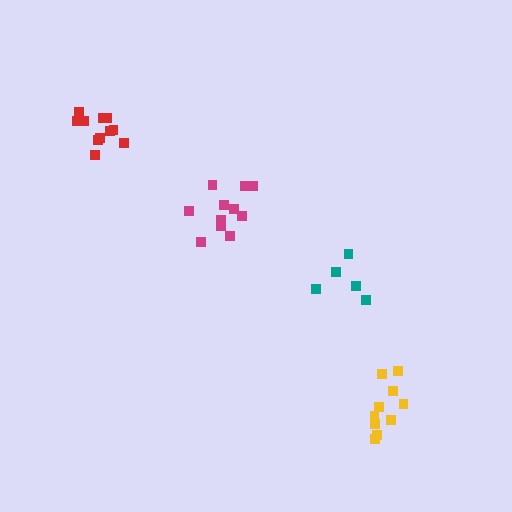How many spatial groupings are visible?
There are 4 spatial groupings.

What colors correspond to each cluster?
The clusters are colored: magenta, yellow, red, teal.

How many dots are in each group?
Group 1: 11 dots, Group 2: 10 dots, Group 3: 11 dots, Group 4: 5 dots (37 total).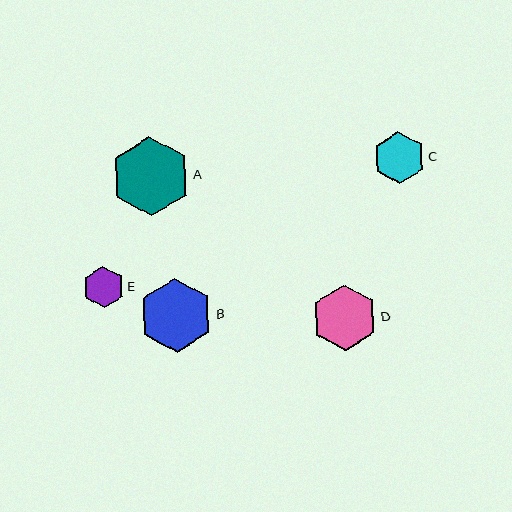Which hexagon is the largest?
Hexagon A is the largest with a size of approximately 79 pixels.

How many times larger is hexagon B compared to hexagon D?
Hexagon B is approximately 1.1 times the size of hexagon D.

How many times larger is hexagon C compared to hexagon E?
Hexagon C is approximately 1.3 times the size of hexagon E.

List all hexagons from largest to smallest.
From largest to smallest: A, B, D, C, E.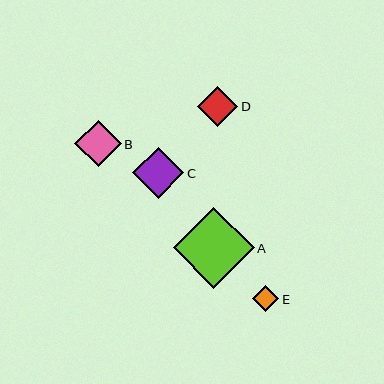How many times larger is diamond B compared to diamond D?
Diamond B is approximately 1.1 times the size of diamond D.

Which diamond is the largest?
Diamond A is the largest with a size of approximately 81 pixels.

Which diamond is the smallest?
Diamond E is the smallest with a size of approximately 26 pixels.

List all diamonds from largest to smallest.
From largest to smallest: A, C, B, D, E.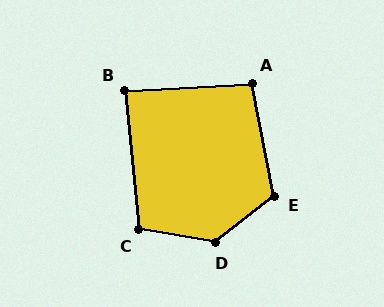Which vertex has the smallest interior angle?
B, at approximately 87 degrees.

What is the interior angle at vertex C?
Approximately 106 degrees (obtuse).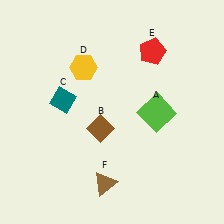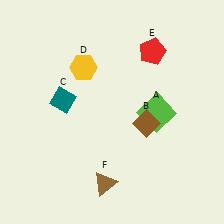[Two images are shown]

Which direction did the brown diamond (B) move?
The brown diamond (B) moved right.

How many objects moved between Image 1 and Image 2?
1 object moved between the two images.